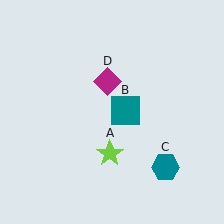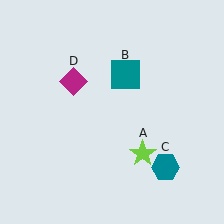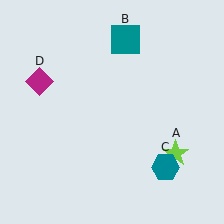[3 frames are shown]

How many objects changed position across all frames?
3 objects changed position: lime star (object A), teal square (object B), magenta diamond (object D).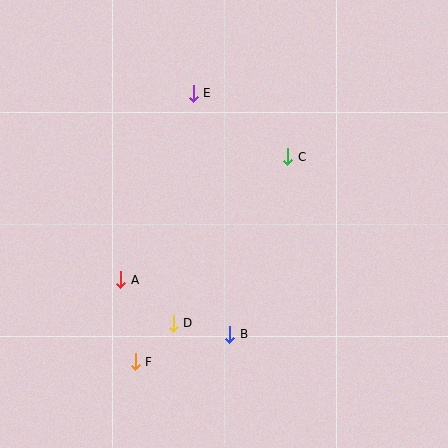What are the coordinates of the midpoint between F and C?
The midpoint between F and C is at (212, 259).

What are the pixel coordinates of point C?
Point C is at (288, 157).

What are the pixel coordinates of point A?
Point A is at (121, 280).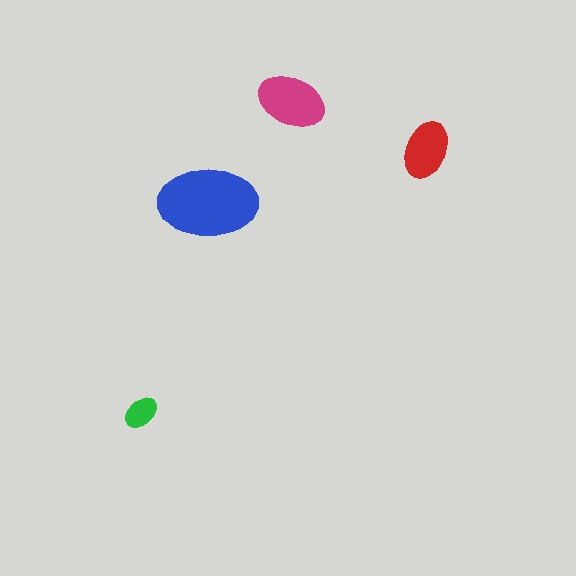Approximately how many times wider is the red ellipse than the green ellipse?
About 1.5 times wider.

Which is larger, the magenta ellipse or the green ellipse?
The magenta one.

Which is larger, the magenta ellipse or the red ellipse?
The magenta one.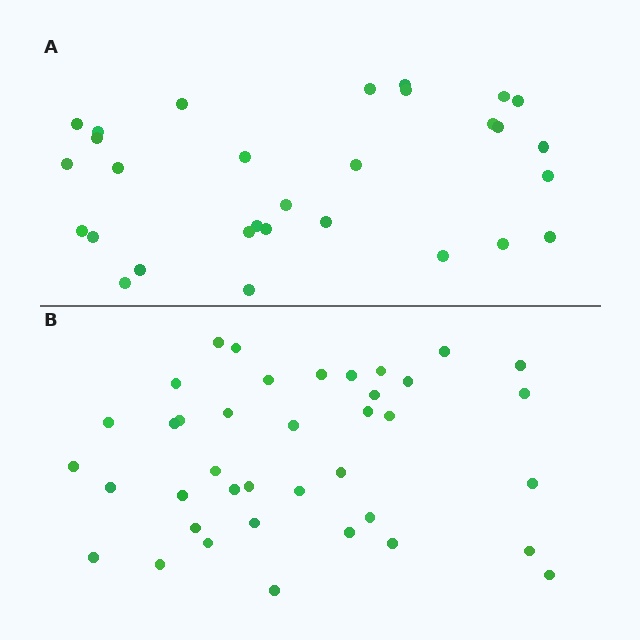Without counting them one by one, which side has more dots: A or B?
Region B (the bottom region) has more dots.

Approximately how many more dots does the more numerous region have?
Region B has roughly 8 or so more dots than region A.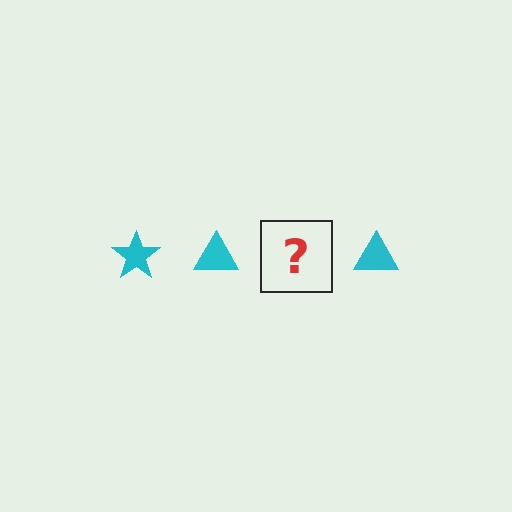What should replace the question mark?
The question mark should be replaced with a cyan star.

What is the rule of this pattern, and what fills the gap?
The rule is that the pattern cycles through star, triangle shapes in cyan. The gap should be filled with a cyan star.